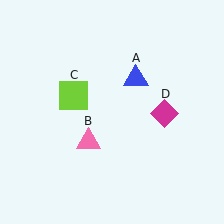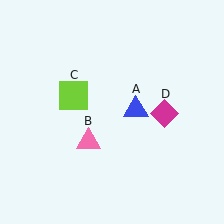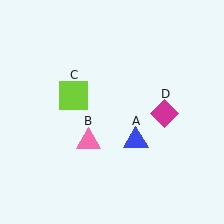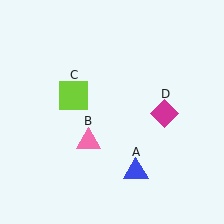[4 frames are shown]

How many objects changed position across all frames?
1 object changed position: blue triangle (object A).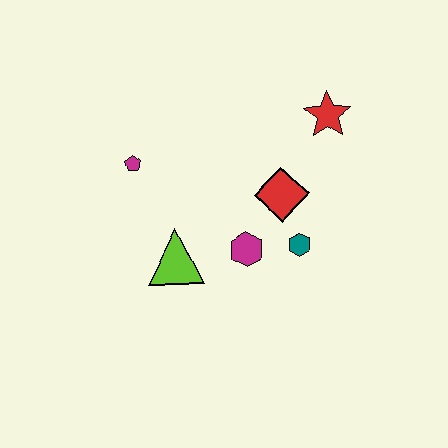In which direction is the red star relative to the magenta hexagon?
The red star is above the magenta hexagon.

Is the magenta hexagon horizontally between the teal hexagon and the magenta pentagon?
Yes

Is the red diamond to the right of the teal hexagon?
No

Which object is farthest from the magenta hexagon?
The red star is farthest from the magenta hexagon.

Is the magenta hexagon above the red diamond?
No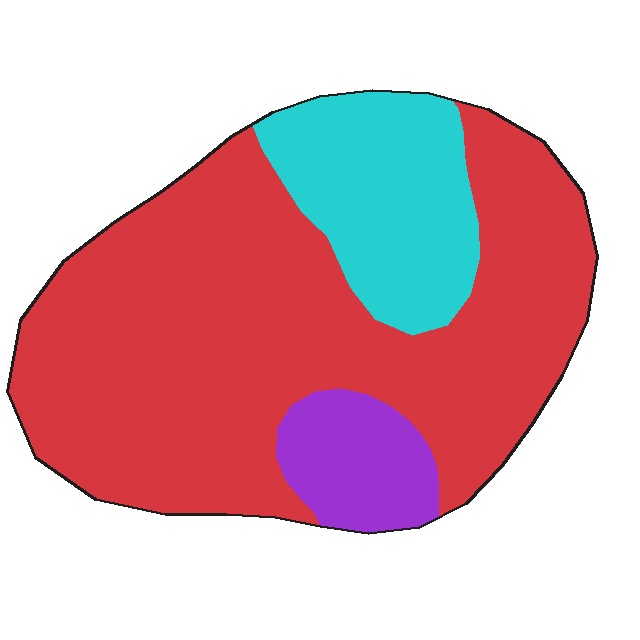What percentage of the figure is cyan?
Cyan takes up about one fifth (1/5) of the figure.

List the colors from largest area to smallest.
From largest to smallest: red, cyan, purple.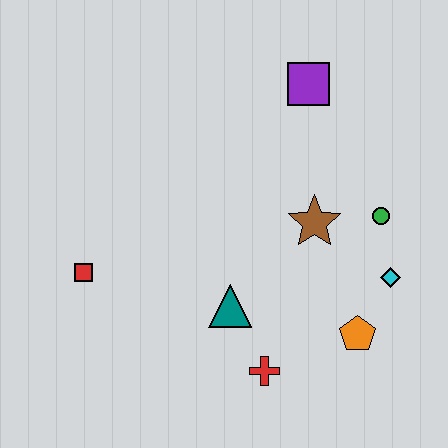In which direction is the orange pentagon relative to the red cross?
The orange pentagon is to the right of the red cross.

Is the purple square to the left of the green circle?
Yes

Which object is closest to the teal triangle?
The red cross is closest to the teal triangle.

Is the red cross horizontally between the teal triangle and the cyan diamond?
Yes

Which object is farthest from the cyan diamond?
The red square is farthest from the cyan diamond.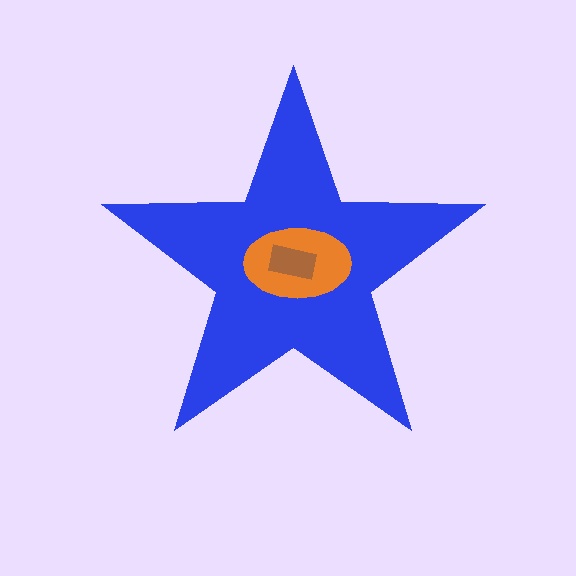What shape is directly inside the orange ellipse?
The brown rectangle.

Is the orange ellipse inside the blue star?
Yes.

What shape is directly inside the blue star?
The orange ellipse.